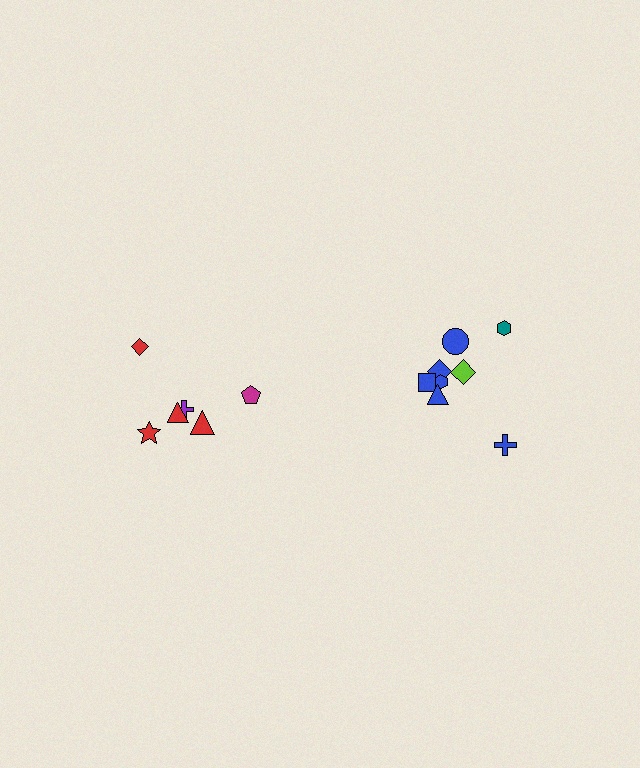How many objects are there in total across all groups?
There are 14 objects.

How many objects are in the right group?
There are 8 objects.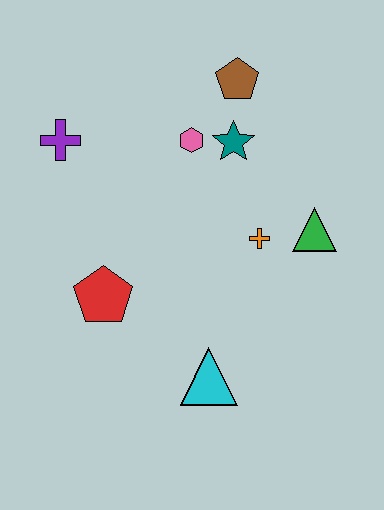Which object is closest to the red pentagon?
The cyan triangle is closest to the red pentagon.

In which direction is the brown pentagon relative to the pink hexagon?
The brown pentagon is above the pink hexagon.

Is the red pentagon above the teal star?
No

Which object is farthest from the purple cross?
The cyan triangle is farthest from the purple cross.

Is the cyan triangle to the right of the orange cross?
No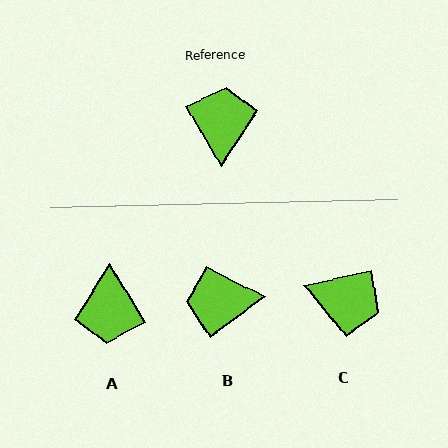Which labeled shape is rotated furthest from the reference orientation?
A, about 179 degrees away.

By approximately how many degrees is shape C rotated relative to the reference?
Approximately 107 degrees clockwise.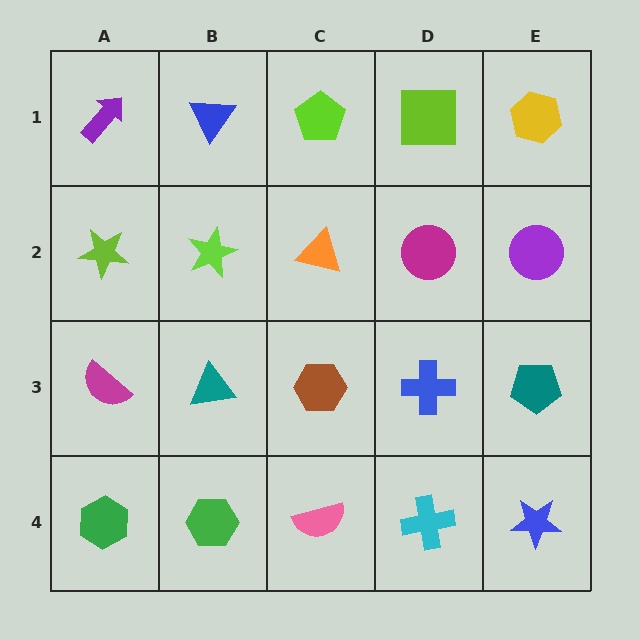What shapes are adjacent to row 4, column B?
A teal triangle (row 3, column B), a green hexagon (row 4, column A), a pink semicircle (row 4, column C).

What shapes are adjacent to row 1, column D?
A magenta circle (row 2, column D), a lime pentagon (row 1, column C), a yellow hexagon (row 1, column E).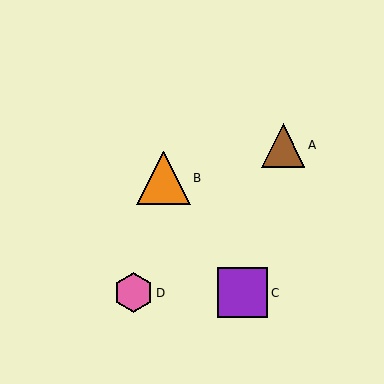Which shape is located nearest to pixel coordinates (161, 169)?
The orange triangle (labeled B) at (164, 178) is nearest to that location.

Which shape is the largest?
The orange triangle (labeled B) is the largest.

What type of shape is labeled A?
Shape A is a brown triangle.